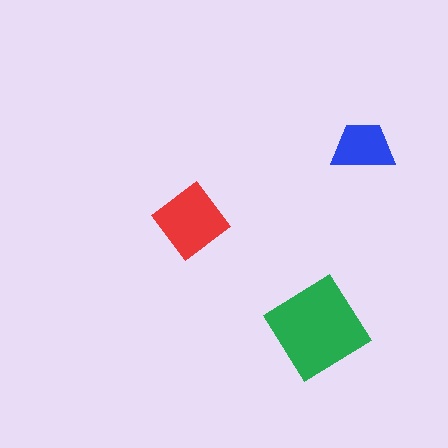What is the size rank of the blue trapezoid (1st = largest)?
3rd.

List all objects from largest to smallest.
The green diamond, the red diamond, the blue trapezoid.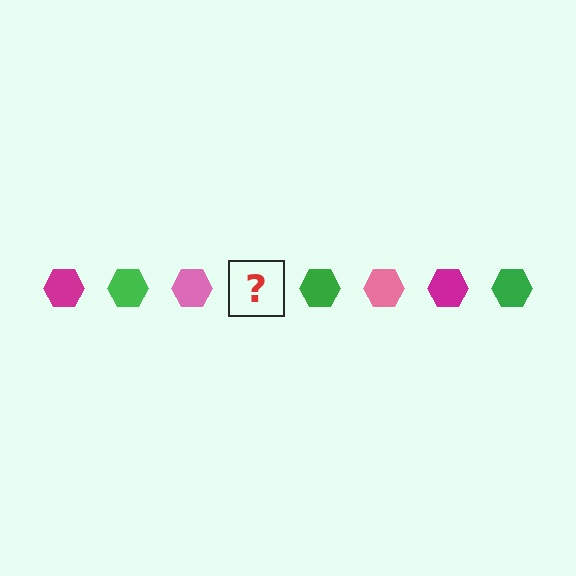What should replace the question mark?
The question mark should be replaced with a magenta hexagon.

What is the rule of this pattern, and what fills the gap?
The rule is that the pattern cycles through magenta, green, pink hexagons. The gap should be filled with a magenta hexagon.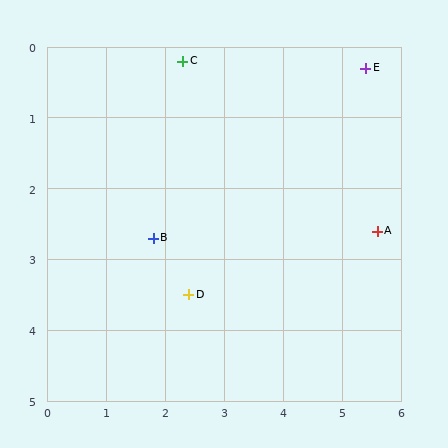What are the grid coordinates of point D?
Point D is at approximately (2.4, 3.5).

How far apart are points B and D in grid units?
Points B and D are about 1.0 grid units apart.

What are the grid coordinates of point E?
Point E is at approximately (5.4, 0.3).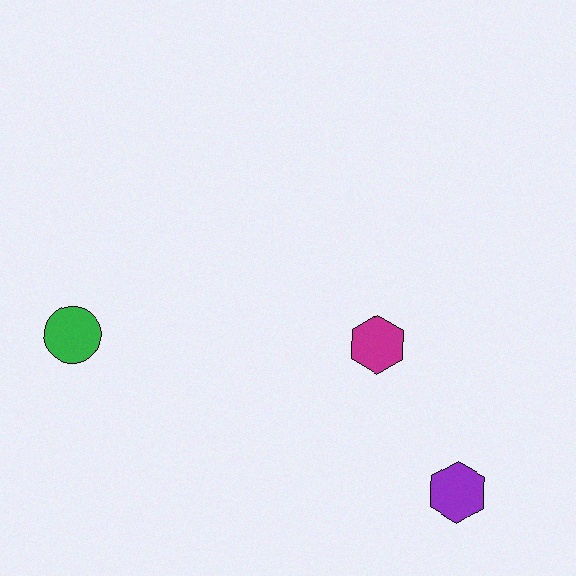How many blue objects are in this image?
There are no blue objects.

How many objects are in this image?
There are 3 objects.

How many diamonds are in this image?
There are no diamonds.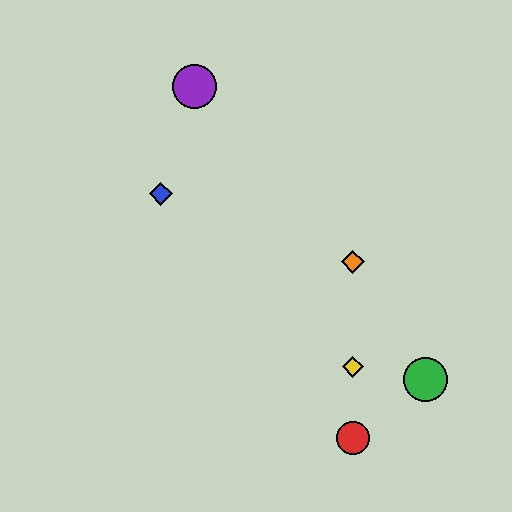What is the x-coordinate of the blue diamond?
The blue diamond is at x≈161.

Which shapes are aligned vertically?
The red circle, the yellow diamond, the orange diamond are aligned vertically.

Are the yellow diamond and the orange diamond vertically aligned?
Yes, both are at x≈353.